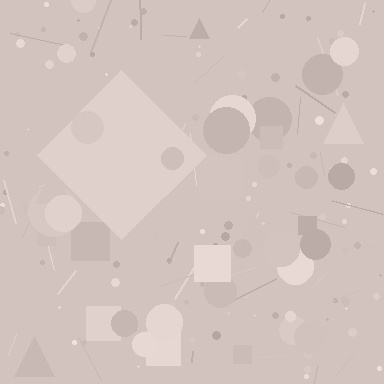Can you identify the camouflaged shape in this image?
The camouflaged shape is a diamond.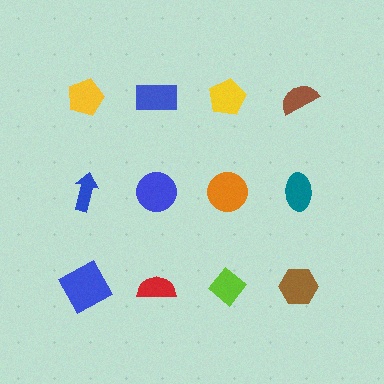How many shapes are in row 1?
4 shapes.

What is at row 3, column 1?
A blue square.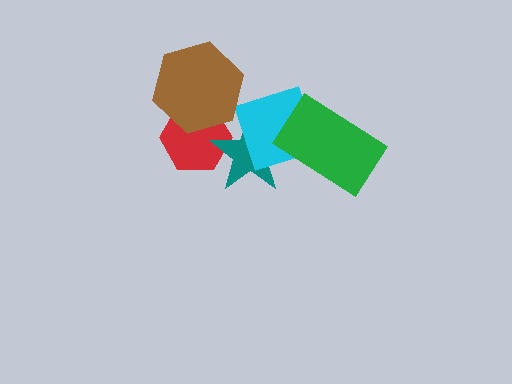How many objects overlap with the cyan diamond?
2 objects overlap with the cyan diamond.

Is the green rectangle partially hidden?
No, no other shape covers it.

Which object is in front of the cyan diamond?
The green rectangle is in front of the cyan diamond.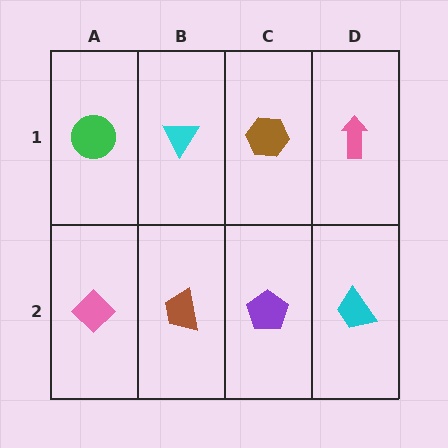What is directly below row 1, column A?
A pink diamond.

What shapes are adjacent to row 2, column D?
A pink arrow (row 1, column D), a purple pentagon (row 2, column C).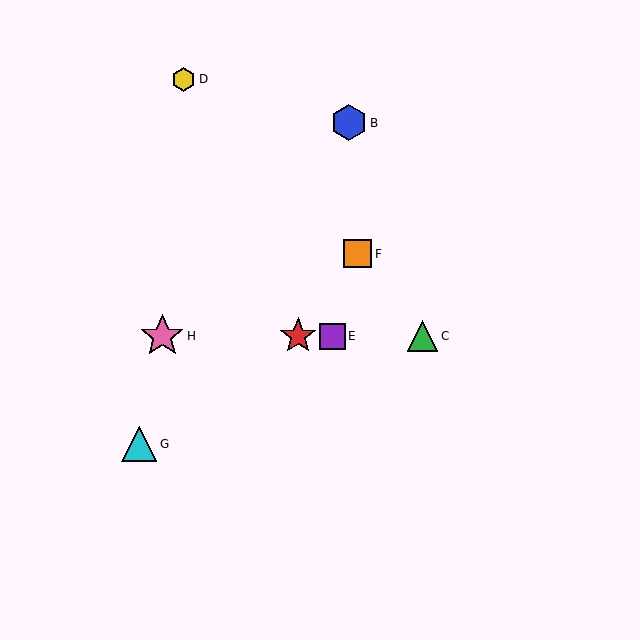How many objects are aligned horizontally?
4 objects (A, C, E, H) are aligned horizontally.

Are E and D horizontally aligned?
No, E is at y≈336 and D is at y≈79.